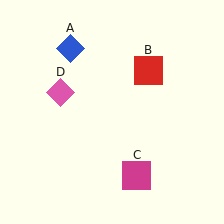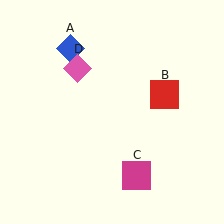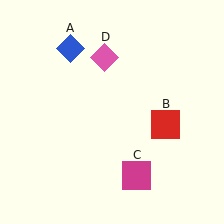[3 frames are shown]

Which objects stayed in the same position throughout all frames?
Blue diamond (object A) and magenta square (object C) remained stationary.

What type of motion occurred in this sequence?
The red square (object B), pink diamond (object D) rotated clockwise around the center of the scene.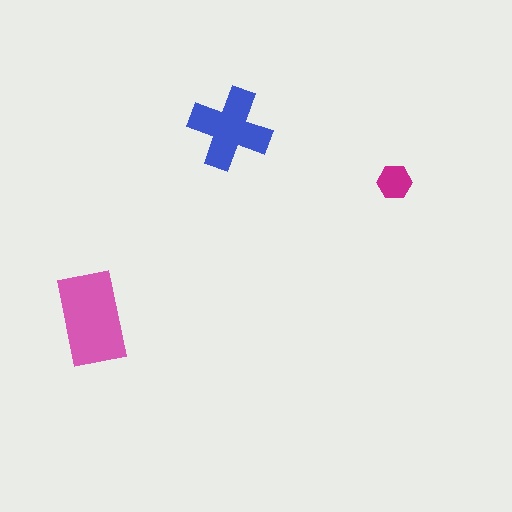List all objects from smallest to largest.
The magenta hexagon, the blue cross, the pink rectangle.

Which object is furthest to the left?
The pink rectangle is leftmost.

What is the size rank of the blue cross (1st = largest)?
2nd.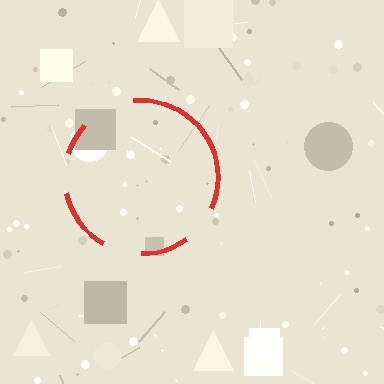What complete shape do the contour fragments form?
The contour fragments form a circle.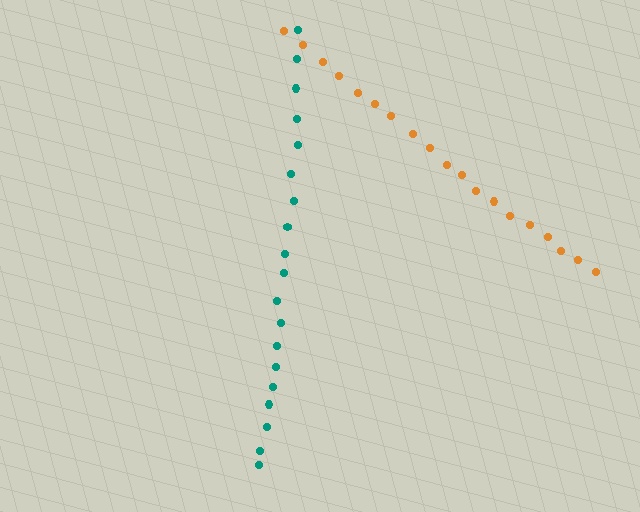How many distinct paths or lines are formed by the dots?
There are 2 distinct paths.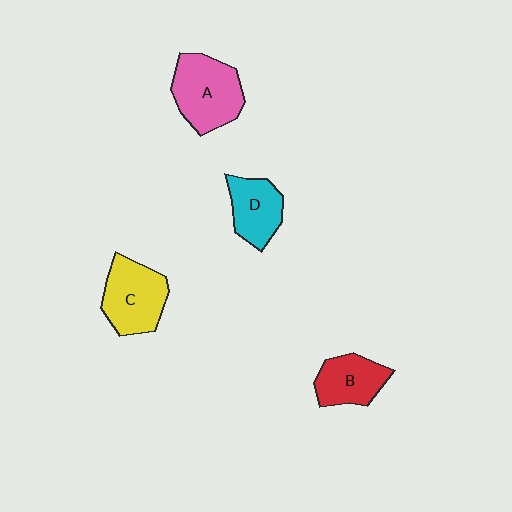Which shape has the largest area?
Shape A (pink).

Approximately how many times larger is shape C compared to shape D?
Approximately 1.3 times.